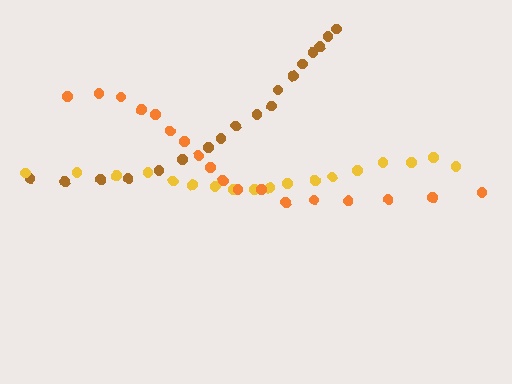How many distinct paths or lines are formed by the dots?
There are 3 distinct paths.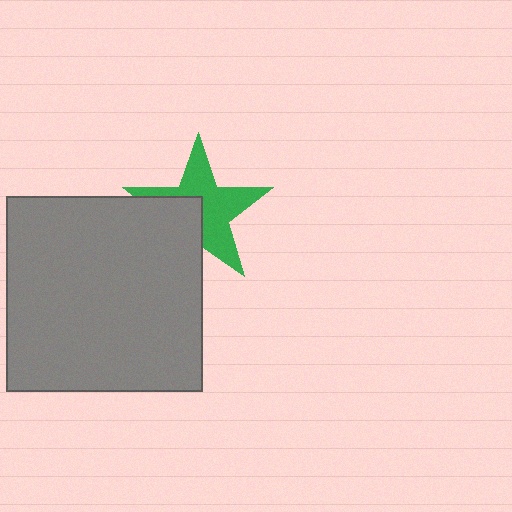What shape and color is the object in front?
The object in front is a gray square.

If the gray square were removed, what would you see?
You would see the complete green star.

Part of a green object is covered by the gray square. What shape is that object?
It is a star.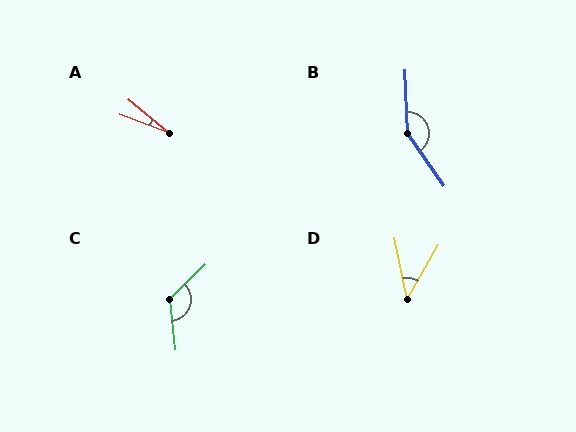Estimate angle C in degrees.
Approximately 128 degrees.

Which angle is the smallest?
A, at approximately 20 degrees.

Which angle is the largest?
B, at approximately 147 degrees.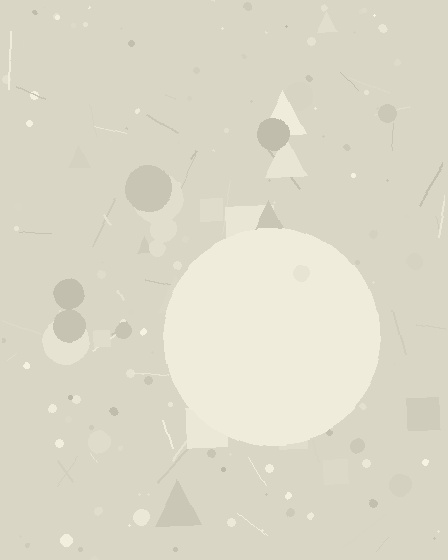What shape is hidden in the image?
A circle is hidden in the image.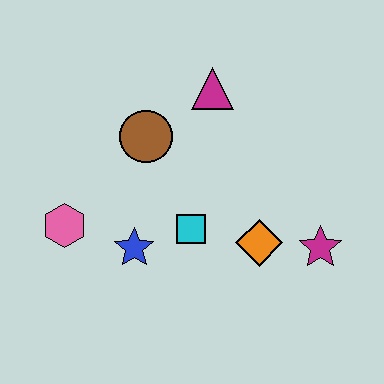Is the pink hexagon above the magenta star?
Yes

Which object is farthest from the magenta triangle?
The pink hexagon is farthest from the magenta triangle.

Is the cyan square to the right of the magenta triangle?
No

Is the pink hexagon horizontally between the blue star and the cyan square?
No